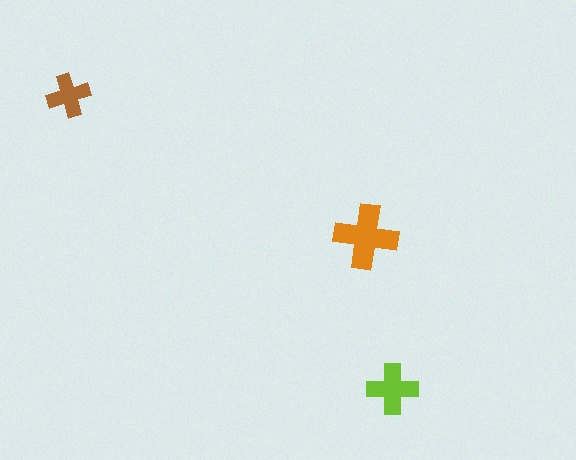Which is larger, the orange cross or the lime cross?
The orange one.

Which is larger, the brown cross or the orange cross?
The orange one.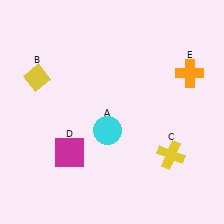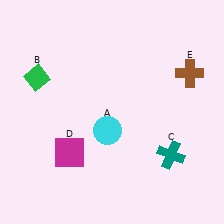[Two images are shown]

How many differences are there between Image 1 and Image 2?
There are 3 differences between the two images.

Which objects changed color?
B changed from yellow to green. C changed from yellow to teal. E changed from orange to brown.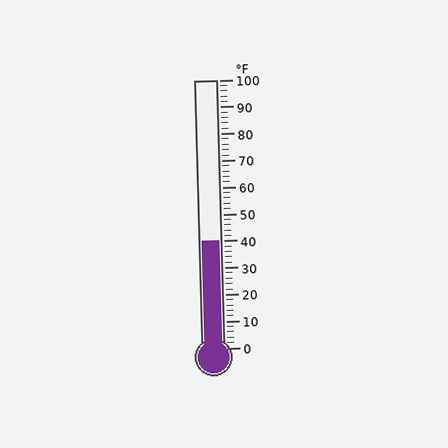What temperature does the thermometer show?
The thermometer shows approximately 40°F.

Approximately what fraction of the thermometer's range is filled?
The thermometer is filled to approximately 40% of its range.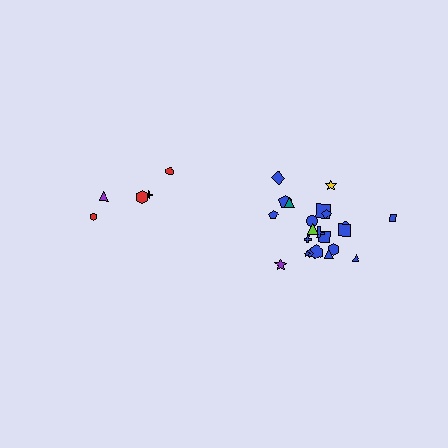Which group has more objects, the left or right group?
The right group.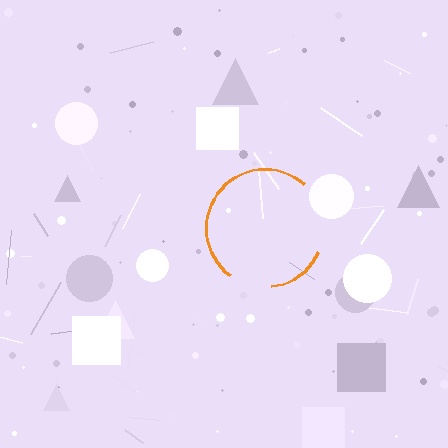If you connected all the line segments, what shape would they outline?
They would outline a circle.